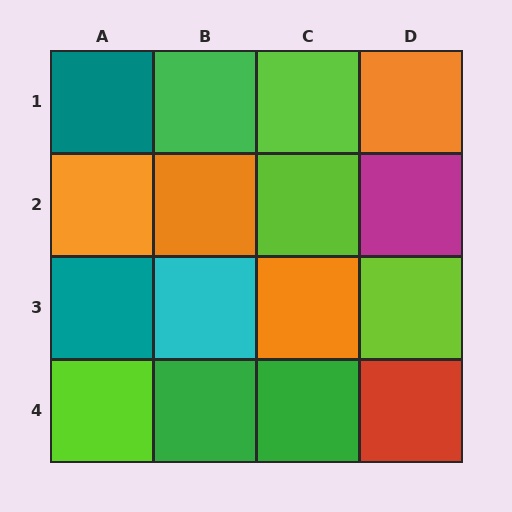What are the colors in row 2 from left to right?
Orange, orange, lime, magenta.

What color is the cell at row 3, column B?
Cyan.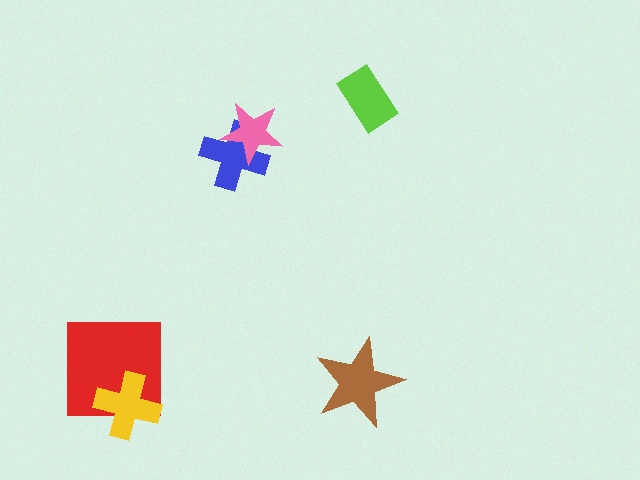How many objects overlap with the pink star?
1 object overlaps with the pink star.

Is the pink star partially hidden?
No, no other shape covers it.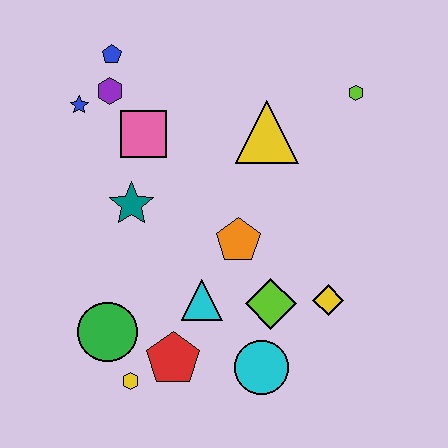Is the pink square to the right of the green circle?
Yes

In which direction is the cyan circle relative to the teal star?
The cyan circle is below the teal star.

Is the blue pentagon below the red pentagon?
No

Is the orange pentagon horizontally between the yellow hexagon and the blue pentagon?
No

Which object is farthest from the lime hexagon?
The yellow hexagon is farthest from the lime hexagon.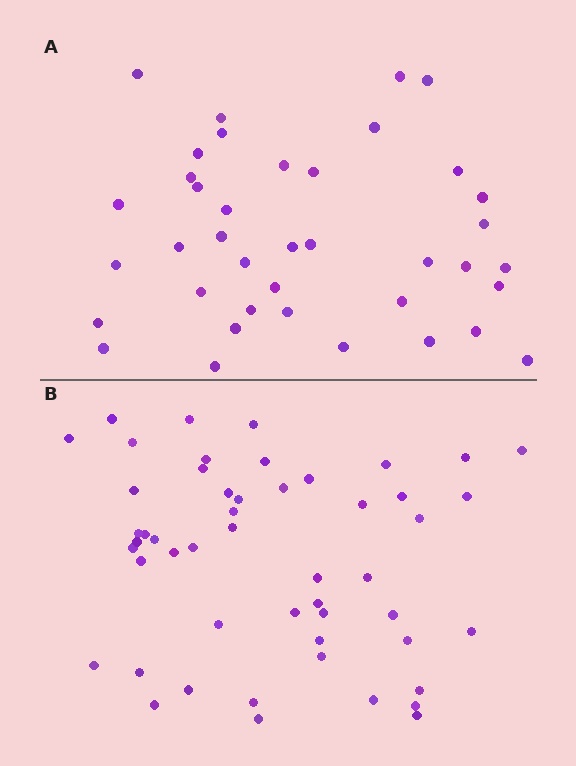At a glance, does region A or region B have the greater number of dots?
Region B (the bottom region) has more dots.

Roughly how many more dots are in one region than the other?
Region B has roughly 12 or so more dots than region A.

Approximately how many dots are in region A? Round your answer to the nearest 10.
About 40 dots. (The exact count is 39, which rounds to 40.)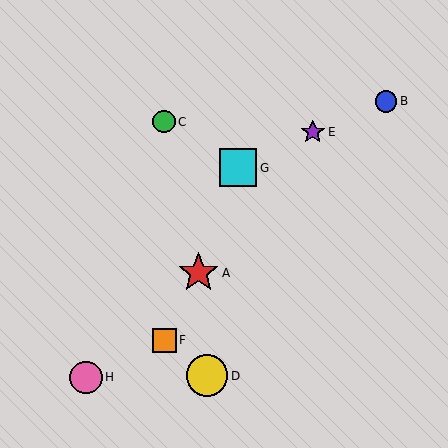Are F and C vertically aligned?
Yes, both are at x≈164.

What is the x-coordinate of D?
Object D is at x≈207.